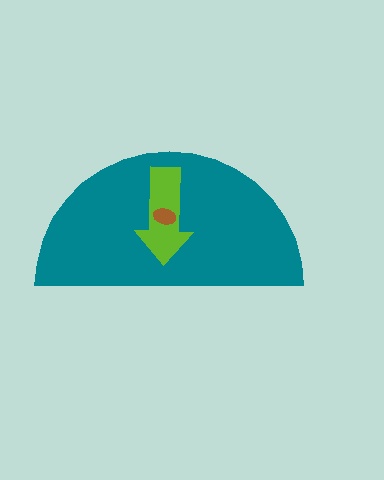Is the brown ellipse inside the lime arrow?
Yes.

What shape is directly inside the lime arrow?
The brown ellipse.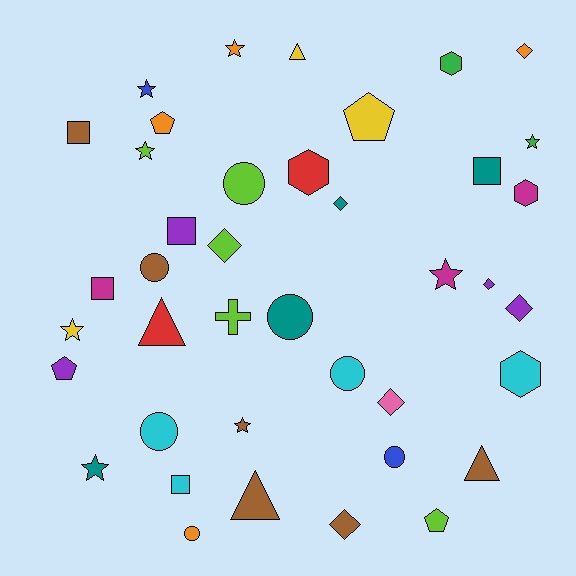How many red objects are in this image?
There are 2 red objects.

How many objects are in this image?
There are 40 objects.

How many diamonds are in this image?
There are 7 diamonds.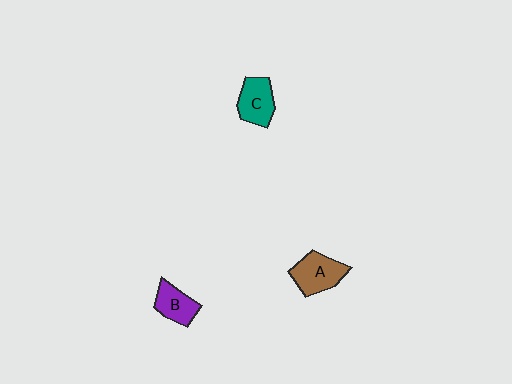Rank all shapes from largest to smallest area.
From largest to smallest: A (brown), C (teal), B (purple).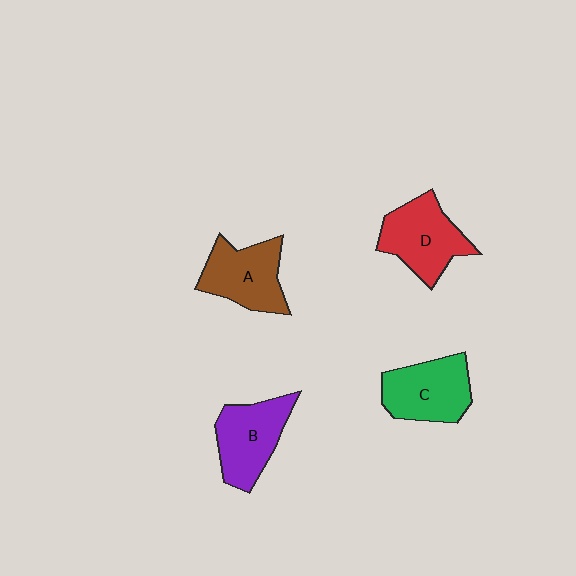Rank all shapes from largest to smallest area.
From largest to smallest: D (red), C (green), B (purple), A (brown).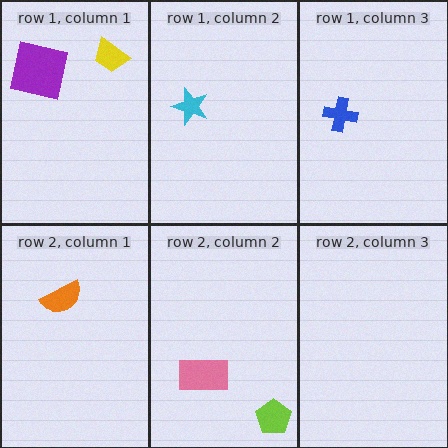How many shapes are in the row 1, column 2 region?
1.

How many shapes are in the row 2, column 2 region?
2.